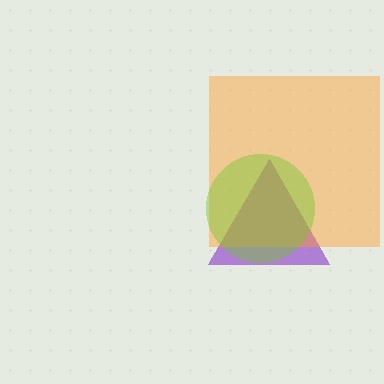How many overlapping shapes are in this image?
There are 3 overlapping shapes in the image.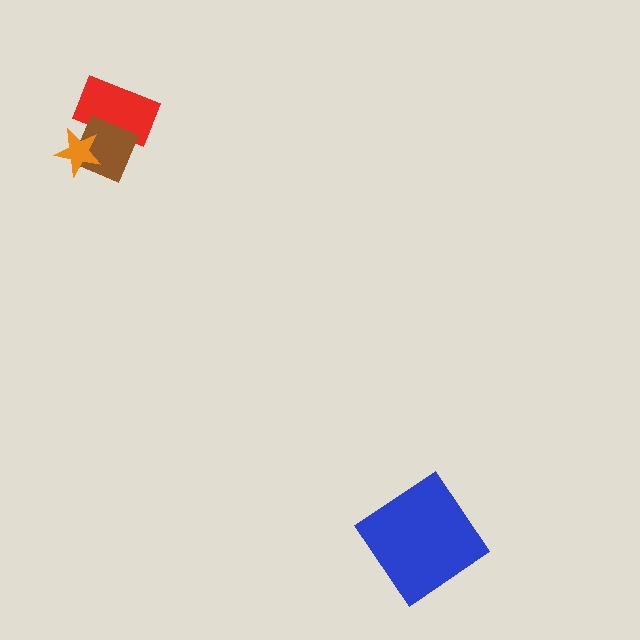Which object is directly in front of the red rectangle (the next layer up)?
The brown diamond is directly in front of the red rectangle.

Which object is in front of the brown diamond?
The orange star is in front of the brown diamond.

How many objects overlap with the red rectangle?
2 objects overlap with the red rectangle.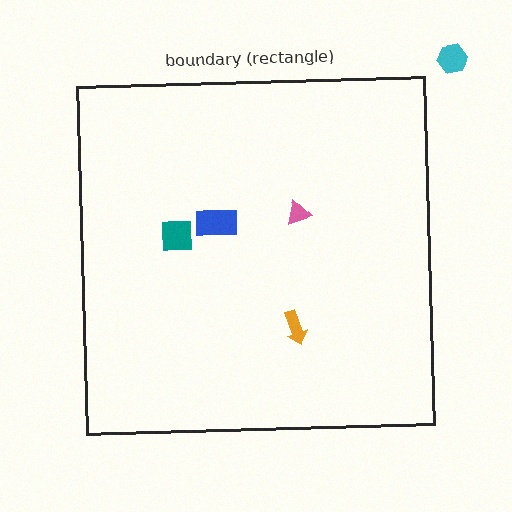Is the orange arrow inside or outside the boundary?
Inside.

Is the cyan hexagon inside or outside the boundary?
Outside.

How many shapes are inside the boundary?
4 inside, 1 outside.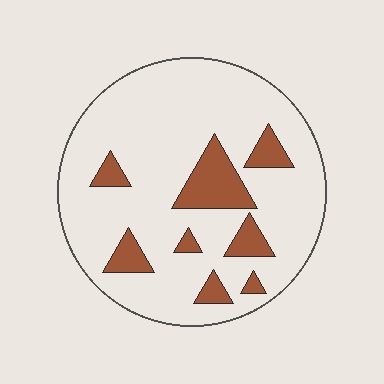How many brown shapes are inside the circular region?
8.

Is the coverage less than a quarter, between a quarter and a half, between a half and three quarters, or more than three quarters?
Less than a quarter.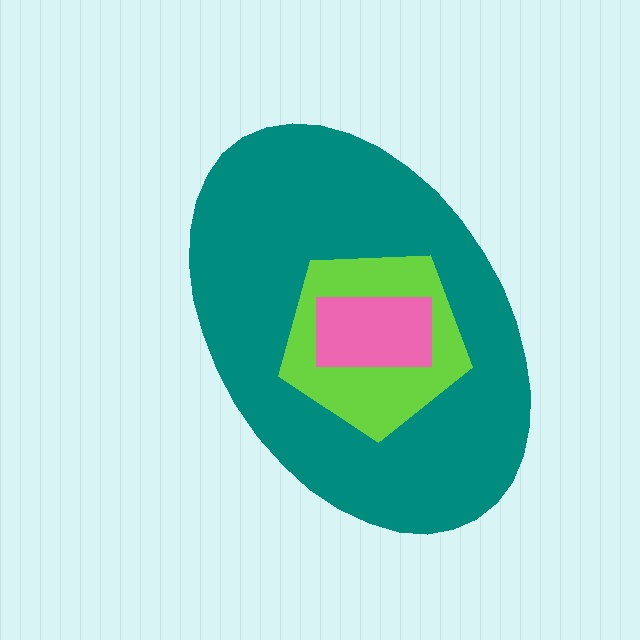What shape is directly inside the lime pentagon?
The pink rectangle.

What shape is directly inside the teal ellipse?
The lime pentagon.